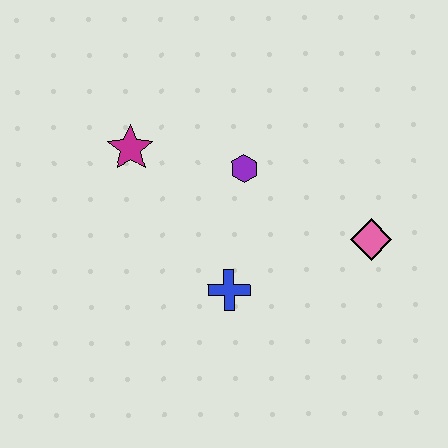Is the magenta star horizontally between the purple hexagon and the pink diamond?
No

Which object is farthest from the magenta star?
The pink diamond is farthest from the magenta star.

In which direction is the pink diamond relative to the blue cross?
The pink diamond is to the right of the blue cross.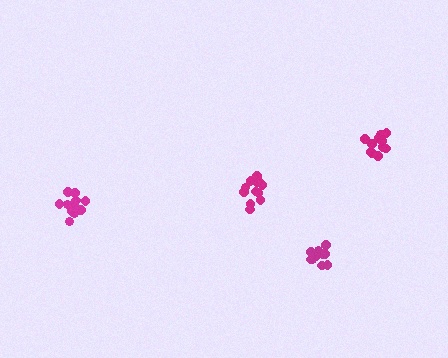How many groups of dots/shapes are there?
There are 4 groups.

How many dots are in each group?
Group 1: 14 dots, Group 2: 13 dots, Group 3: 13 dots, Group 4: 12 dots (52 total).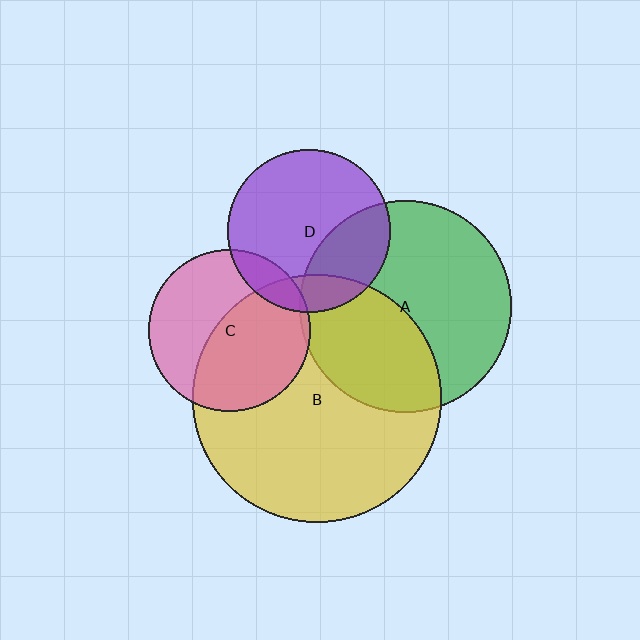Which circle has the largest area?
Circle B (yellow).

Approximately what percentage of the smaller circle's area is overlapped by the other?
Approximately 55%.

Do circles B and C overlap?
Yes.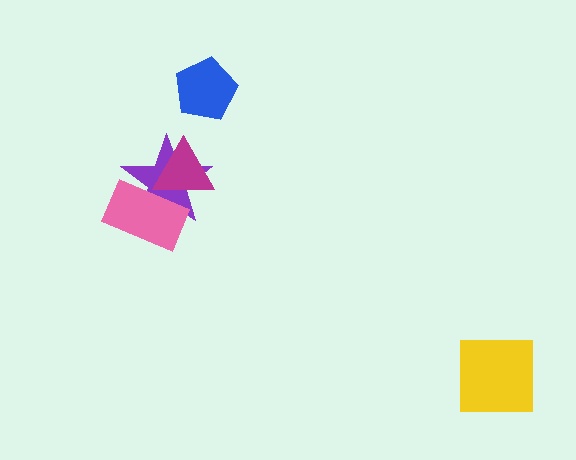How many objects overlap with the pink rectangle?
2 objects overlap with the pink rectangle.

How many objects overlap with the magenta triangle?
2 objects overlap with the magenta triangle.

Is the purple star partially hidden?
Yes, it is partially covered by another shape.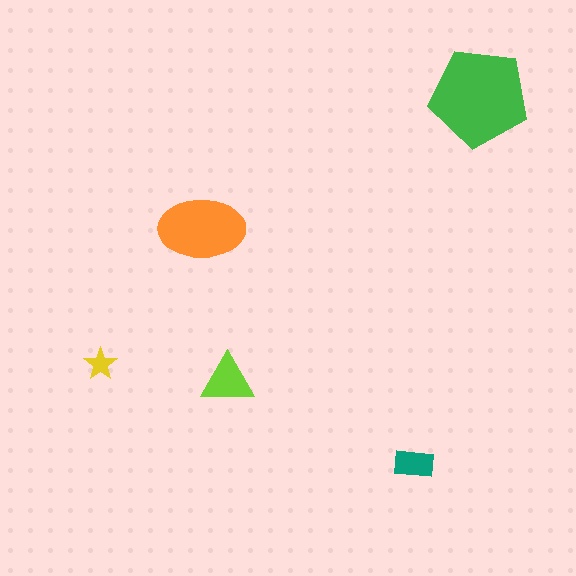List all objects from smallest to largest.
The yellow star, the teal rectangle, the lime triangle, the orange ellipse, the green pentagon.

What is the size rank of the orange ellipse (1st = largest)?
2nd.